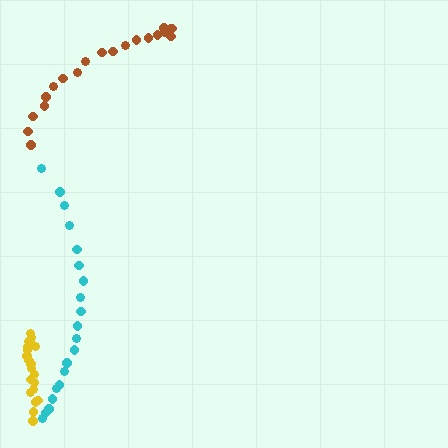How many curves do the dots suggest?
There are 3 distinct paths.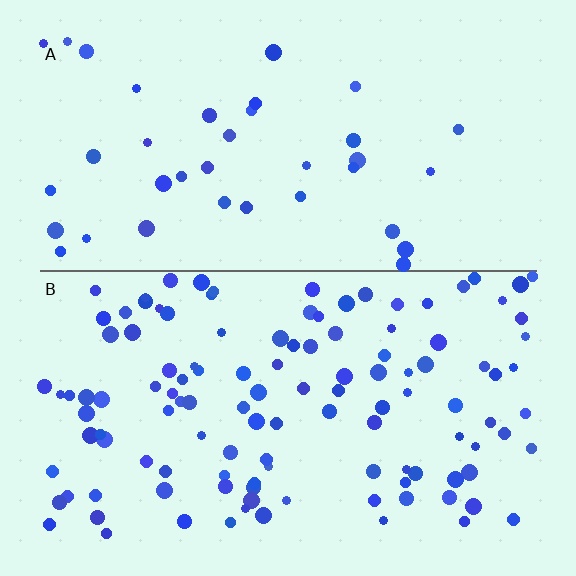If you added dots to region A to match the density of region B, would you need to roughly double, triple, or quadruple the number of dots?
Approximately triple.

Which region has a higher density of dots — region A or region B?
B (the bottom).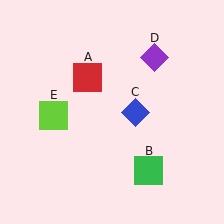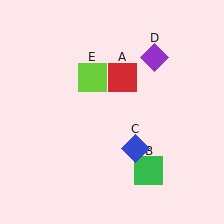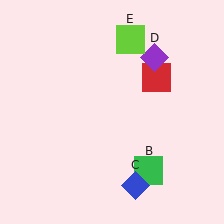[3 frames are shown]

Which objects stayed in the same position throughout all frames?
Green square (object B) and purple diamond (object D) remained stationary.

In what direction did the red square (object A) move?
The red square (object A) moved right.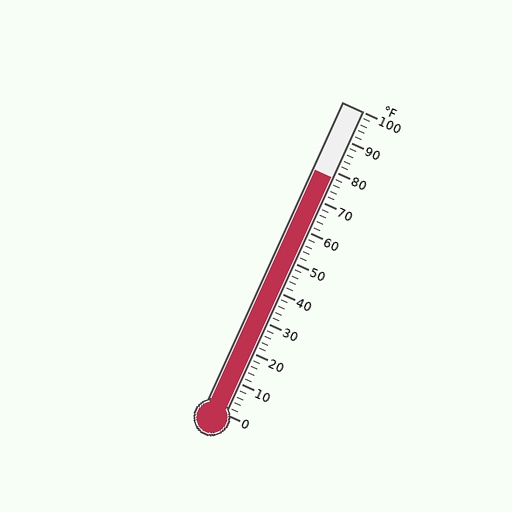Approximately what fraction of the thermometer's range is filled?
The thermometer is filled to approximately 80% of its range.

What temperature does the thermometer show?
The thermometer shows approximately 78°F.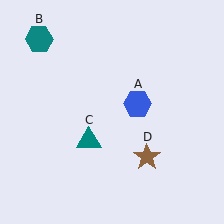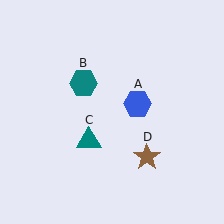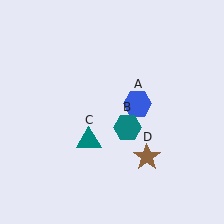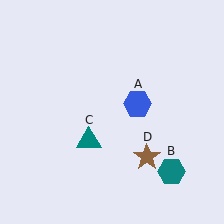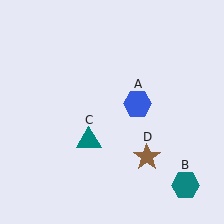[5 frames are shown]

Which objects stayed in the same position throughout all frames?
Blue hexagon (object A) and teal triangle (object C) and brown star (object D) remained stationary.